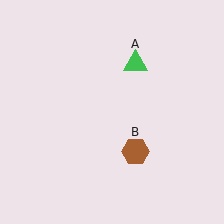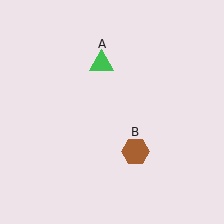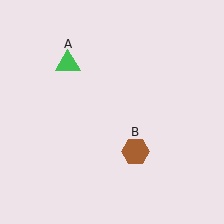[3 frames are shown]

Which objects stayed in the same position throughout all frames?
Brown hexagon (object B) remained stationary.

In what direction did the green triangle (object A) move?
The green triangle (object A) moved left.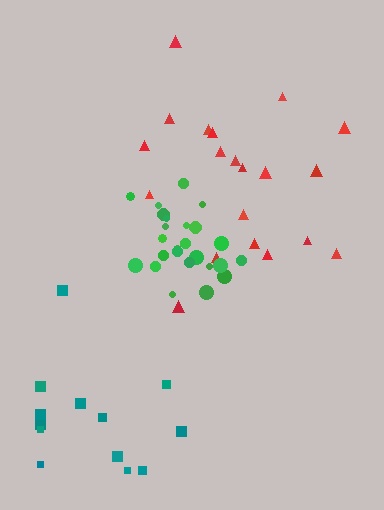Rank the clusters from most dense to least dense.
green, red, teal.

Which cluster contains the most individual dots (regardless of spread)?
Green (26).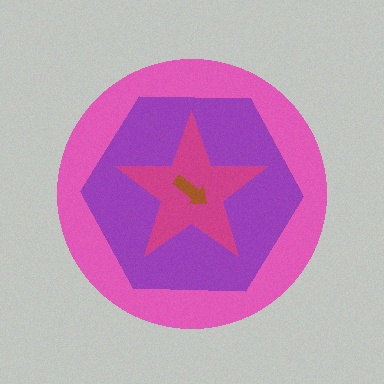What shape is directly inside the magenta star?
The brown arrow.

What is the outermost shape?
The pink circle.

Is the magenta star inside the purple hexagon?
Yes.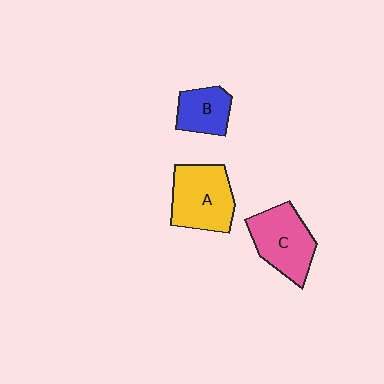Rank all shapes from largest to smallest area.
From largest to smallest: A (yellow), C (pink), B (blue).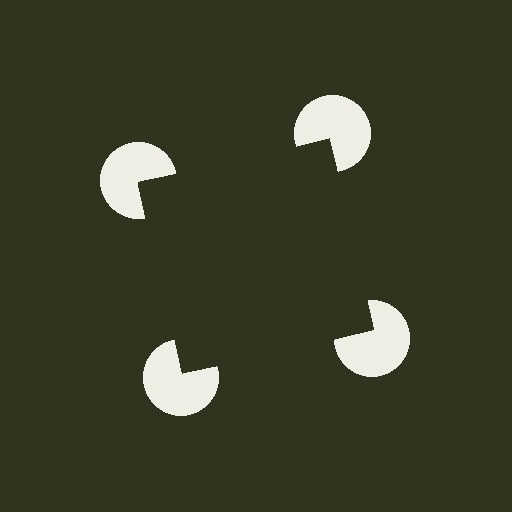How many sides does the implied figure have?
4 sides.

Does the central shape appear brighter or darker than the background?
It typically appears slightly darker than the background, even though no actual brightness change is drawn.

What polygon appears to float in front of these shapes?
An illusory square — its edges are inferred from the aligned wedge cuts in the pac-man discs, not physically drawn.